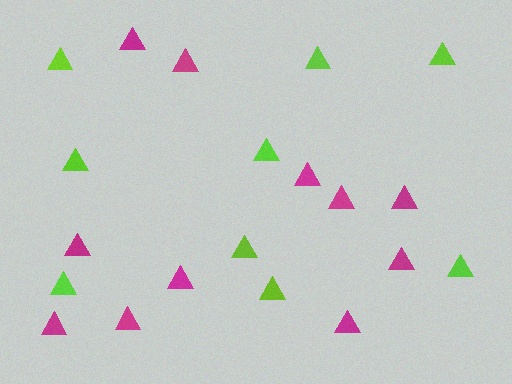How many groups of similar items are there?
There are 2 groups: one group of magenta triangles (11) and one group of lime triangles (9).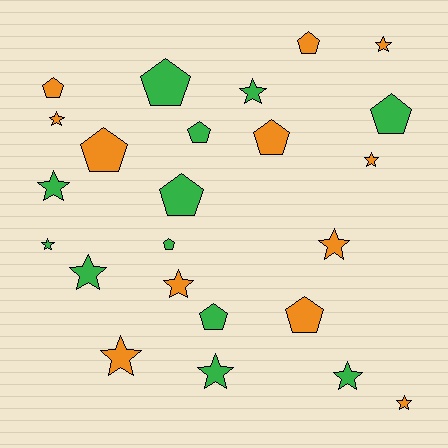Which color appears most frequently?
Green, with 12 objects.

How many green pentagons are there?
There are 6 green pentagons.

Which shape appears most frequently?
Star, with 13 objects.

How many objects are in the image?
There are 24 objects.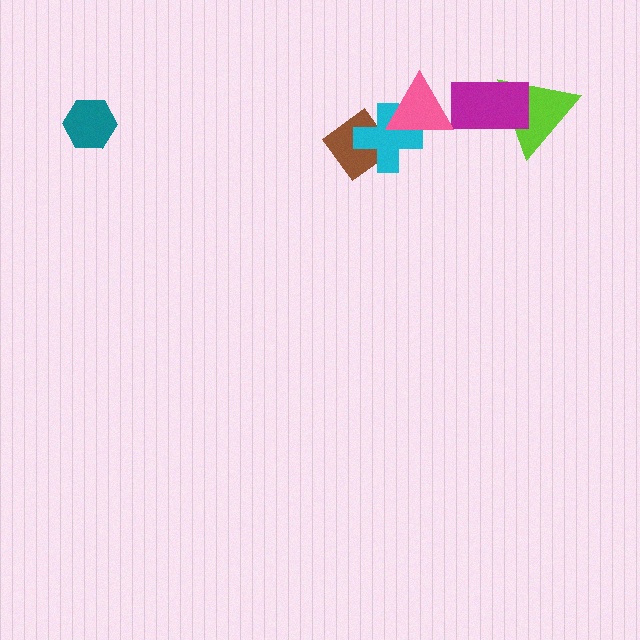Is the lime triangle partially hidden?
Yes, it is partially covered by another shape.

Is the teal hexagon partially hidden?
No, no other shape covers it.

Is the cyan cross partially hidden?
Yes, it is partially covered by another shape.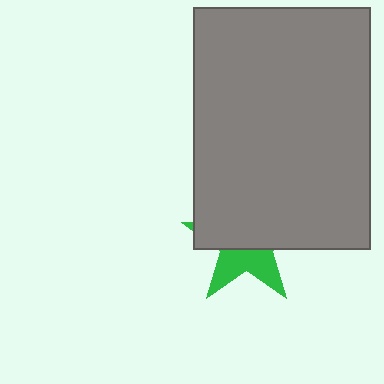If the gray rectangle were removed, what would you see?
You would see the complete green star.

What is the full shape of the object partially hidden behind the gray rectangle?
The partially hidden object is a green star.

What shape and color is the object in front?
The object in front is a gray rectangle.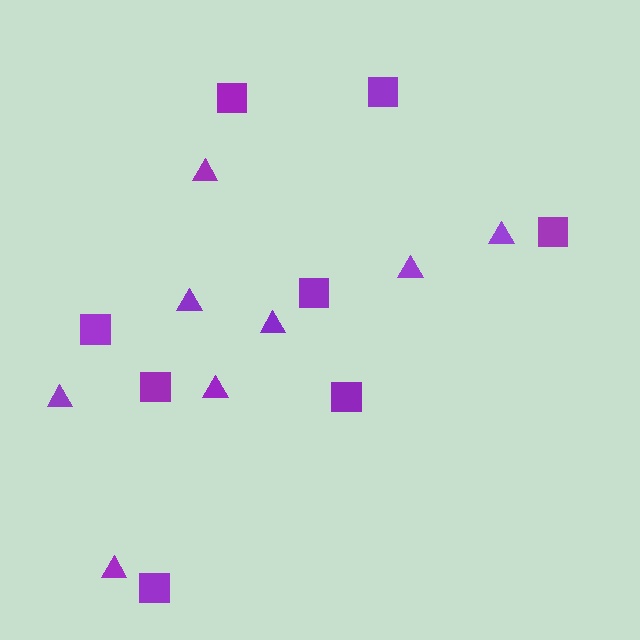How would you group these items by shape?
There are 2 groups: one group of triangles (8) and one group of squares (8).